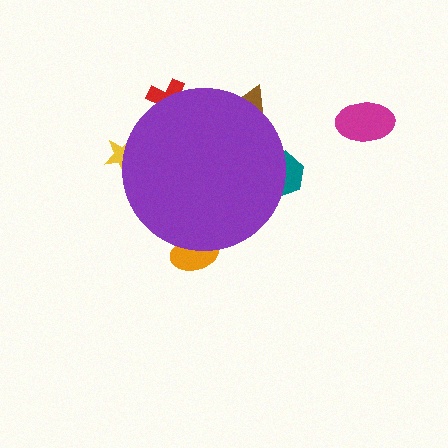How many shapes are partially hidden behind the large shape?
5 shapes are partially hidden.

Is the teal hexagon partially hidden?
Yes, the teal hexagon is partially hidden behind the purple circle.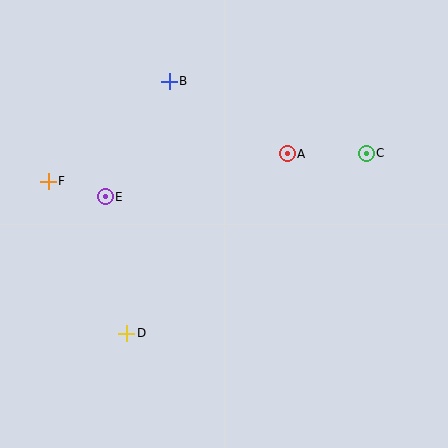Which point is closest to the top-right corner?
Point C is closest to the top-right corner.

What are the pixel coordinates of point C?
Point C is at (366, 153).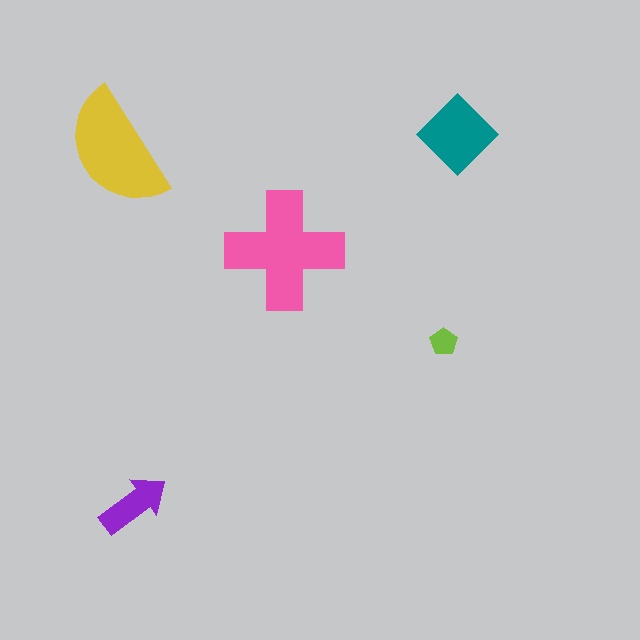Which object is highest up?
The teal diamond is topmost.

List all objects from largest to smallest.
The pink cross, the yellow semicircle, the teal diamond, the purple arrow, the lime pentagon.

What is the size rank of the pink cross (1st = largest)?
1st.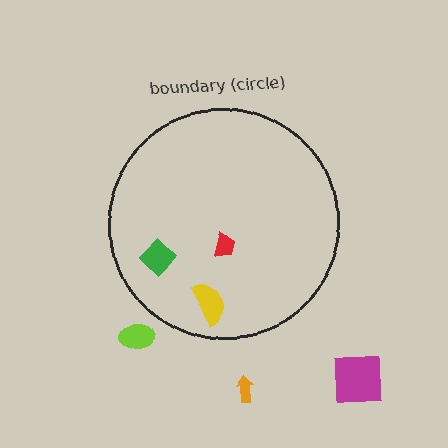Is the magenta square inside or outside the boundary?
Outside.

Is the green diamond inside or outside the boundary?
Inside.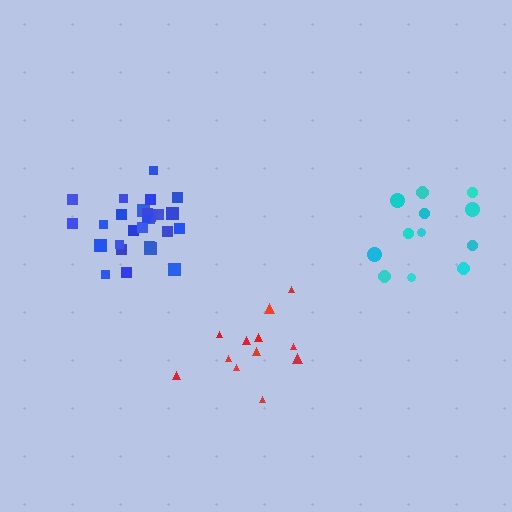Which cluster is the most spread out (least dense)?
Cyan.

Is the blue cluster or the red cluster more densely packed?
Blue.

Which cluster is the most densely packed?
Blue.